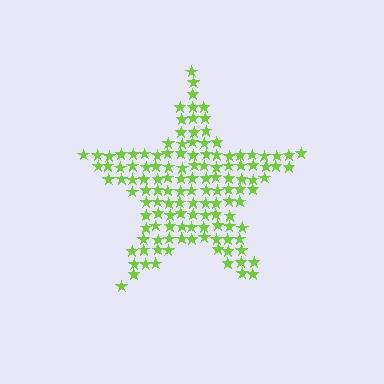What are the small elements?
The small elements are stars.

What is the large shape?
The large shape is a star.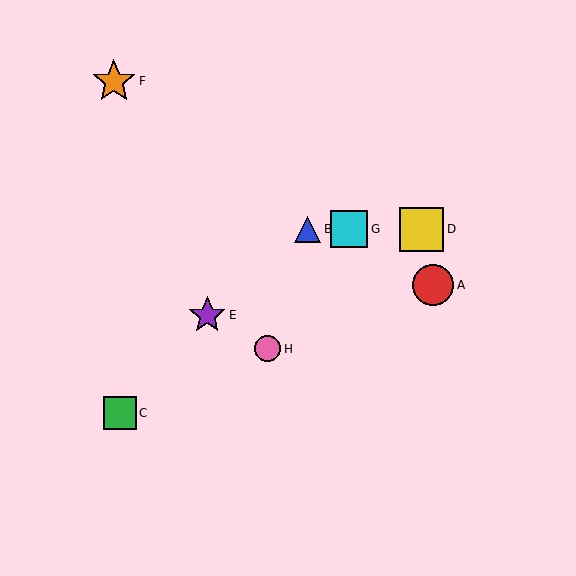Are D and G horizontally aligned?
Yes, both are at y≈229.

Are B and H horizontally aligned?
No, B is at y≈229 and H is at y≈349.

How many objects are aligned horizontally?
3 objects (B, D, G) are aligned horizontally.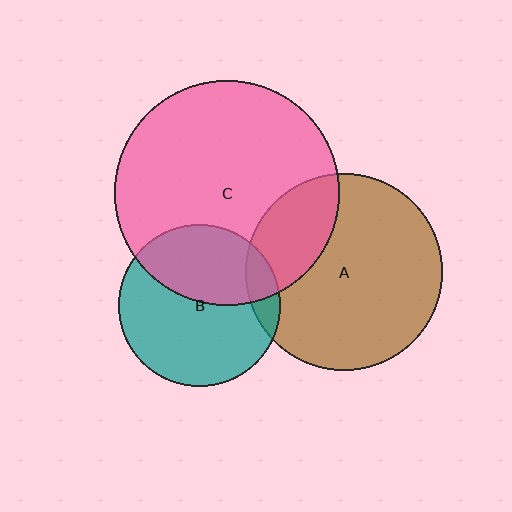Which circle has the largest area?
Circle C (pink).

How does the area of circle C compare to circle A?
Approximately 1.3 times.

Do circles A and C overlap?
Yes.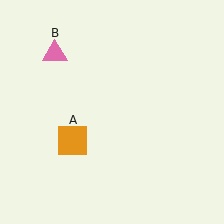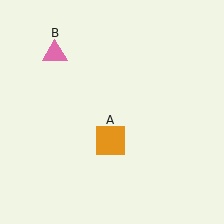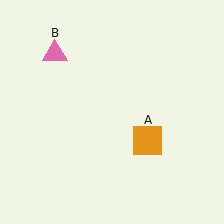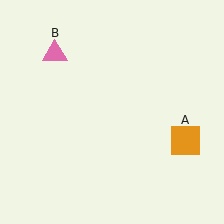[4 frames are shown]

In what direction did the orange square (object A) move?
The orange square (object A) moved right.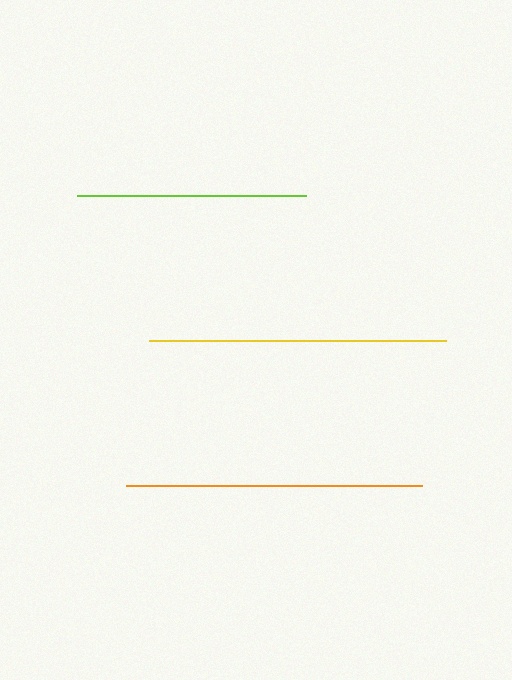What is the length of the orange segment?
The orange segment is approximately 296 pixels long.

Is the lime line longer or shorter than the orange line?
The orange line is longer than the lime line.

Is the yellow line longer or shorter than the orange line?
The yellow line is longer than the orange line.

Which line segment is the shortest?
The lime line is the shortest at approximately 229 pixels.